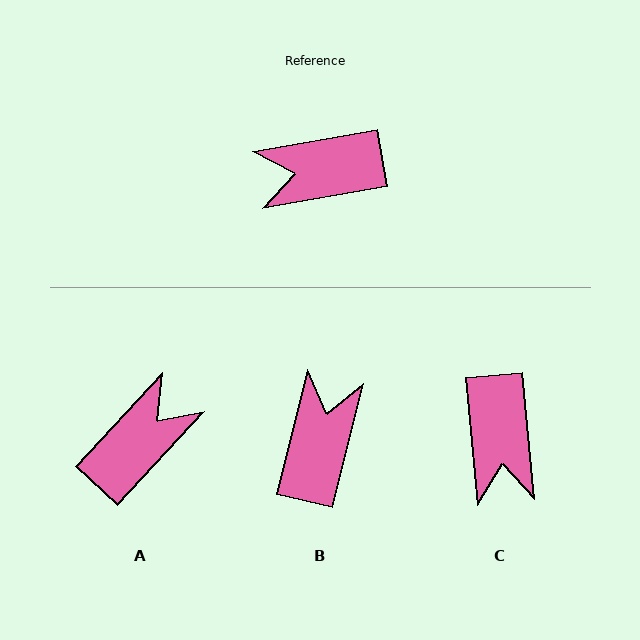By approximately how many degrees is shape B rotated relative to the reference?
Approximately 114 degrees clockwise.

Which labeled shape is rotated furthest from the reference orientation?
A, about 143 degrees away.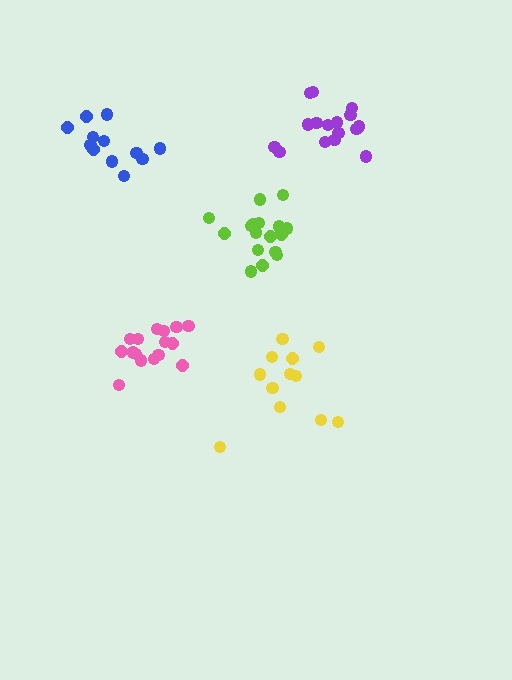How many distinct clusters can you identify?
There are 5 distinct clusters.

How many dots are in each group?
Group 1: 12 dots, Group 2: 16 dots, Group 3: 16 dots, Group 4: 12 dots, Group 5: 17 dots (73 total).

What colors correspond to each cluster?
The clusters are colored: blue, pink, purple, yellow, lime.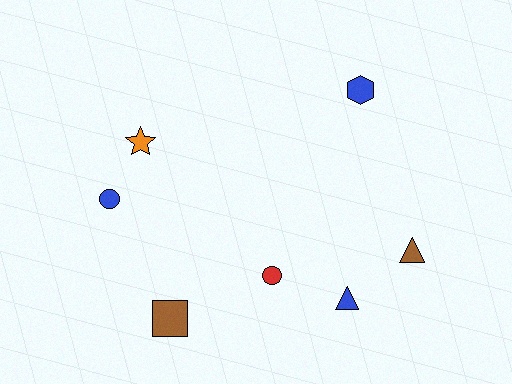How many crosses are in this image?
There are no crosses.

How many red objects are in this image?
There is 1 red object.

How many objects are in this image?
There are 7 objects.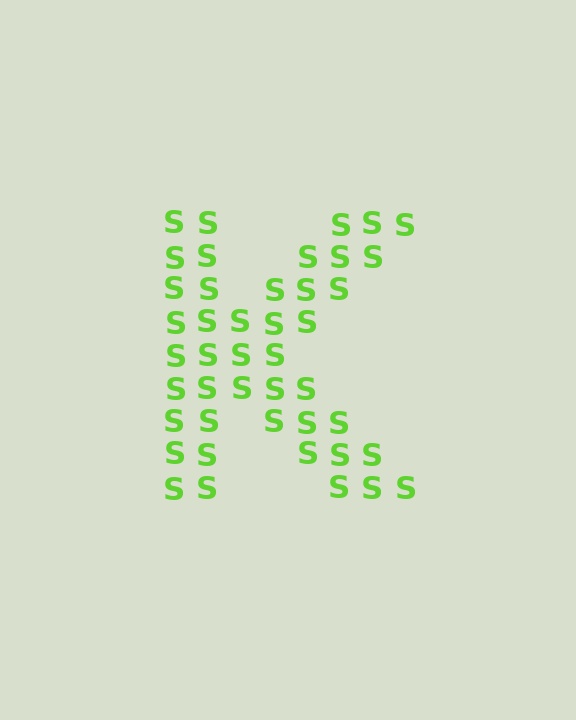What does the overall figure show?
The overall figure shows the letter K.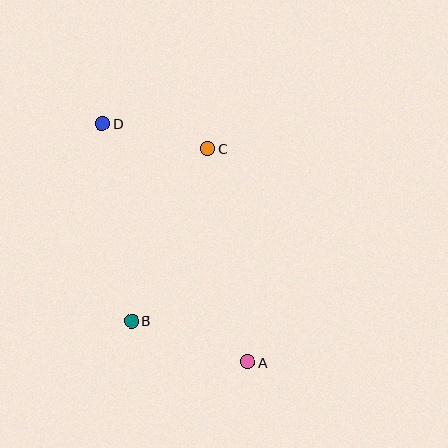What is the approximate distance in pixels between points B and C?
The distance between B and C is approximately 188 pixels.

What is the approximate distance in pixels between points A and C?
The distance between A and C is approximately 217 pixels.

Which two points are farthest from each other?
Points A and D are farthest from each other.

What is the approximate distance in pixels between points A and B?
The distance between A and B is approximately 123 pixels.